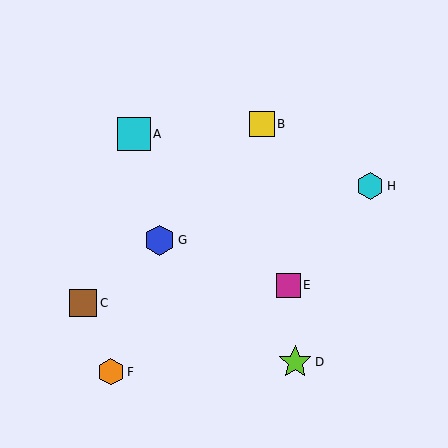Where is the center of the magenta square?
The center of the magenta square is at (288, 285).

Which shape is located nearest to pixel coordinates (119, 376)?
The orange hexagon (labeled F) at (111, 372) is nearest to that location.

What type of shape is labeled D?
Shape D is a lime star.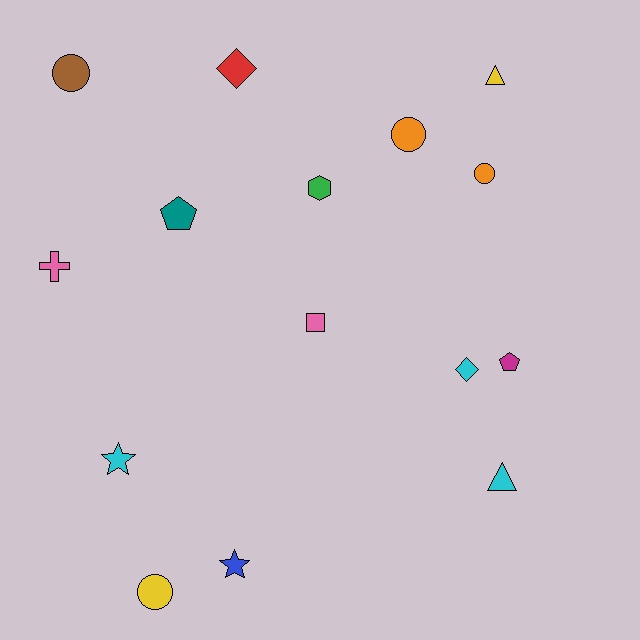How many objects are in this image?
There are 15 objects.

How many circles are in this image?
There are 4 circles.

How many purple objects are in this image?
There are no purple objects.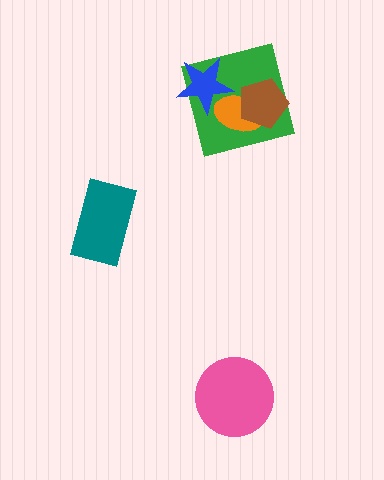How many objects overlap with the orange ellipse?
3 objects overlap with the orange ellipse.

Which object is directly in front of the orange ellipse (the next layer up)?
The brown pentagon is directly in front of the orange ellipse.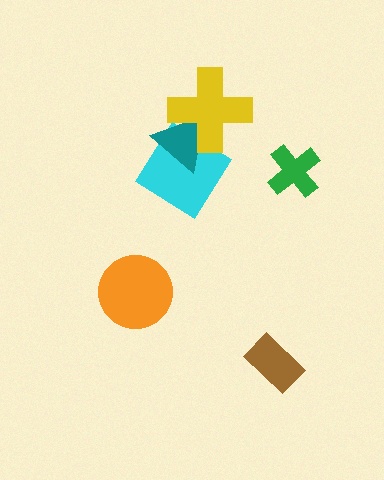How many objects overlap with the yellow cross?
2 objects overlap with the yellow cross.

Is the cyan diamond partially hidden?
Yes, it is partially covered by another shape.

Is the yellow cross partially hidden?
No, no other shape covers it.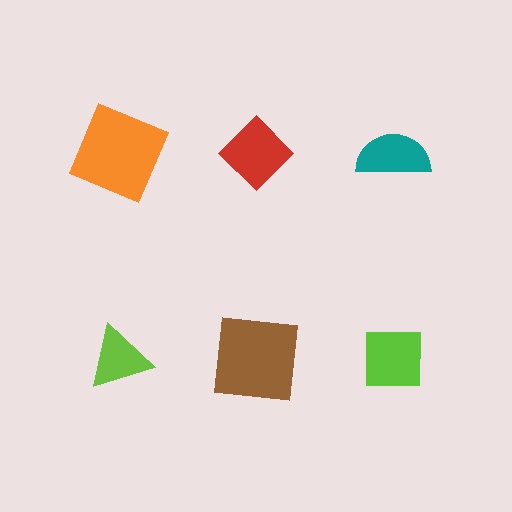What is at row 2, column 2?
A brown square.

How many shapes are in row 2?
3 shapes.